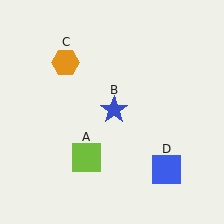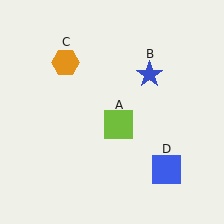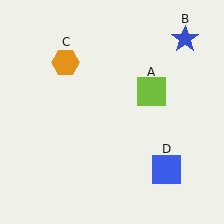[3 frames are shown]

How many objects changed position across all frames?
2 objects changed position: lime square (object A), blue star (object B).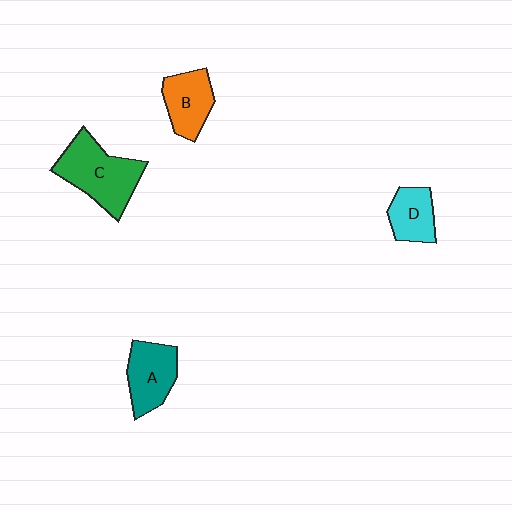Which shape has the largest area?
Shape C (green).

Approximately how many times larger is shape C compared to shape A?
Approximately 1.4 times.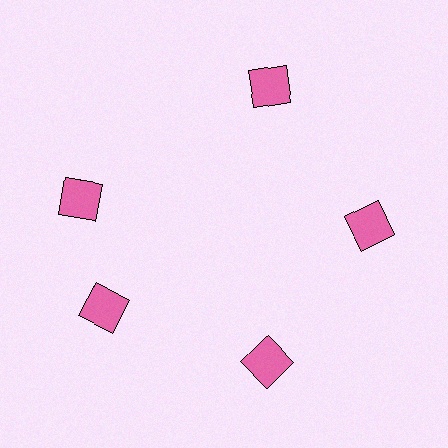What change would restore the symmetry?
The symmetry would be restored by rotating it back into even spacing with its neighbors so that all 5 squares sit at equal angles and equal distance from the center.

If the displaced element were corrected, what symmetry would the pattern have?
It would have 5-fold rotational symmetry — the pattern would map onto itself every 72 degrees.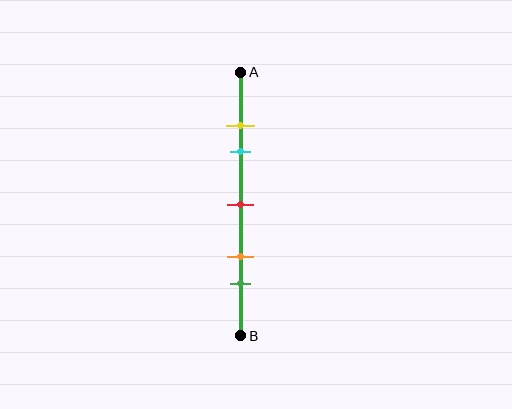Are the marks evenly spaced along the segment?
No, the marks are not evenly spaced.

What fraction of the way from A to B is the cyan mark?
The cyan mark is approximately 30% (0.3) of the way from A to B.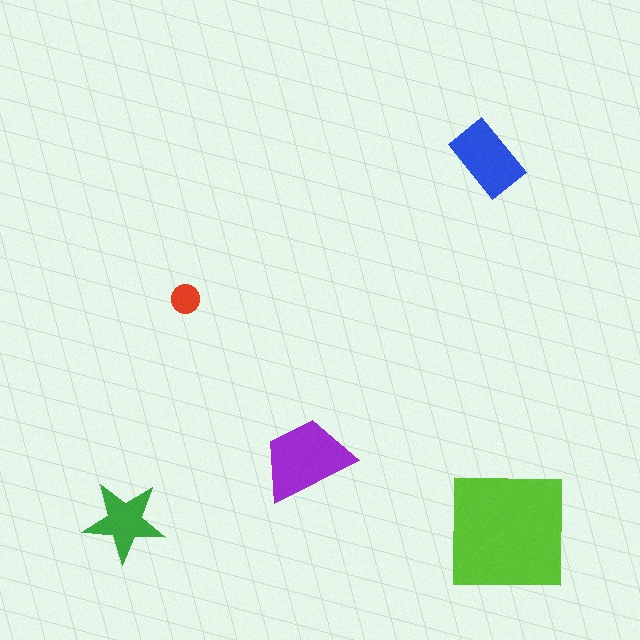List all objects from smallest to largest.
The red circle, the green star, the blue rectangle, the purple trapezoid, the lime square.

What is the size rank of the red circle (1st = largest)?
5th.